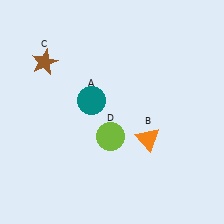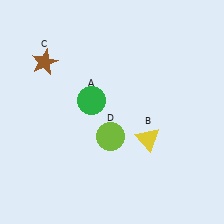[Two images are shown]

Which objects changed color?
A changed from teal to green. B changed from orange to yellow.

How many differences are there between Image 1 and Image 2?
There are 2 differences between the two images.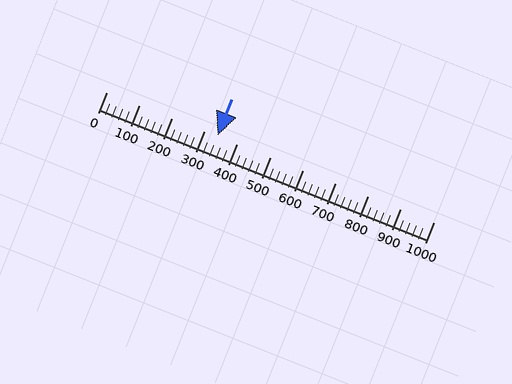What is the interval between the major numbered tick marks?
The major tick marks are spaced 100 units apart.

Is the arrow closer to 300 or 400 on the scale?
The arrow is closer to 300.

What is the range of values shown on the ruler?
The ruler shows values from 0 to 1000.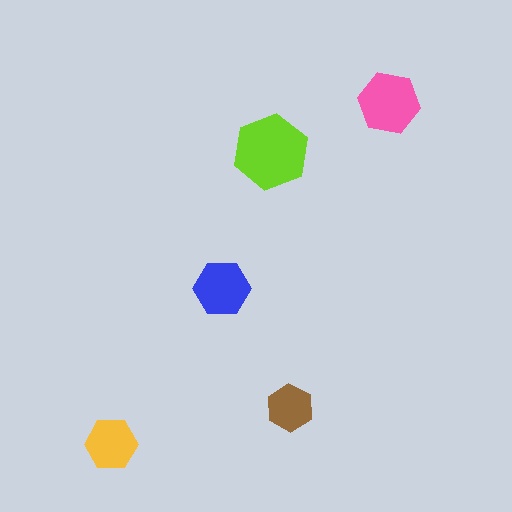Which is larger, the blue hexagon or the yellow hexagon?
The blue one.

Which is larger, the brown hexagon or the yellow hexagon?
The yellow one.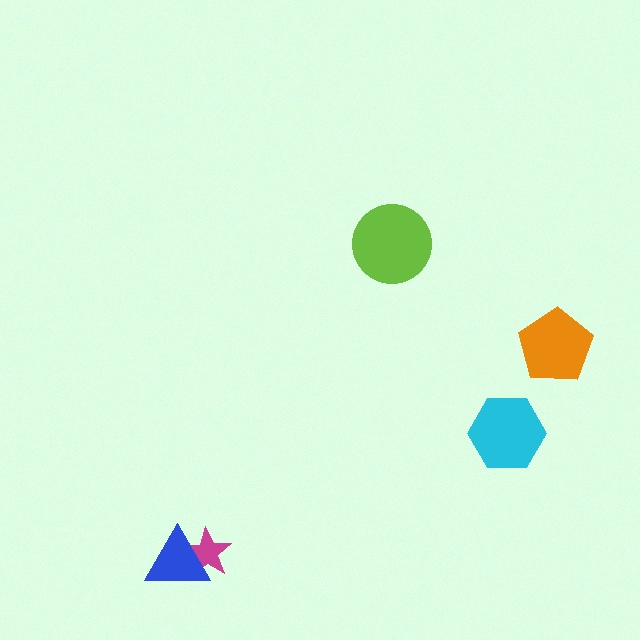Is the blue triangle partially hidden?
No, no other shape covers it.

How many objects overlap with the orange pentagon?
0 objects overlap with the orange pentagon.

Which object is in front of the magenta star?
The blue triangle is in front of the magenta star.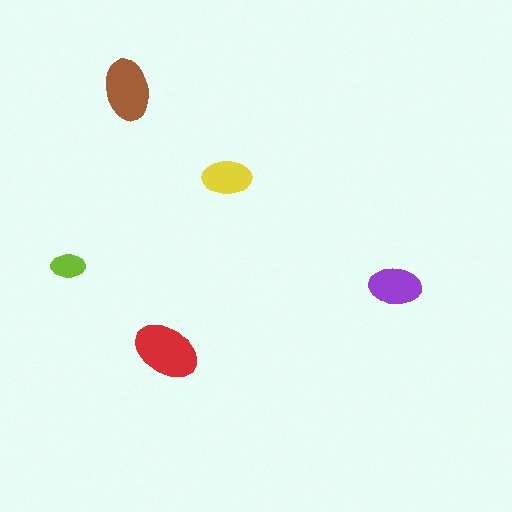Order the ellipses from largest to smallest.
the red one, the brown one, the purple one, the yellow one, the lime one.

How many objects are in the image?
There are 5 objects in the image.